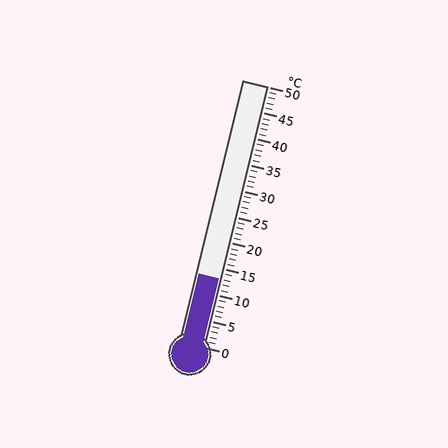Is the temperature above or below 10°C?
The temperature is above 10°C.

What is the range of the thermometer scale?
The thermometer scale ranges from 0°C to 50°C.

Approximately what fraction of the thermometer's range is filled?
The thermometer is filled to approximately 25% of its range.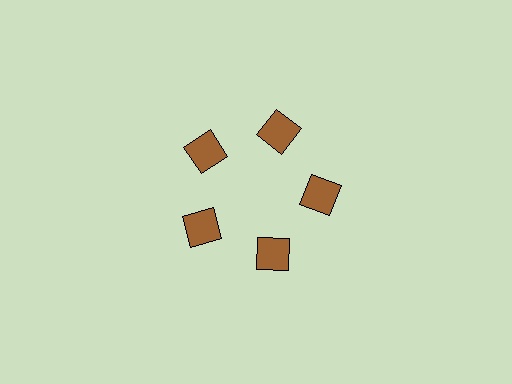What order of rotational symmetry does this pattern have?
This pattern has 5-fold rotational symmetry.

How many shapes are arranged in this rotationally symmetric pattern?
There are 5 shapes, arranged in 5 groups of 1.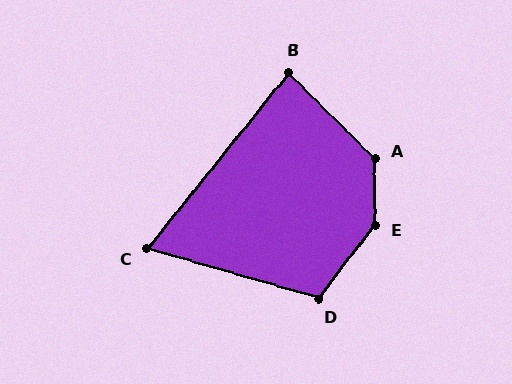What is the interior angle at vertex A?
Approximately 135 degrees (obtuse).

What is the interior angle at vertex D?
Approximately 112 degrees (obtuse).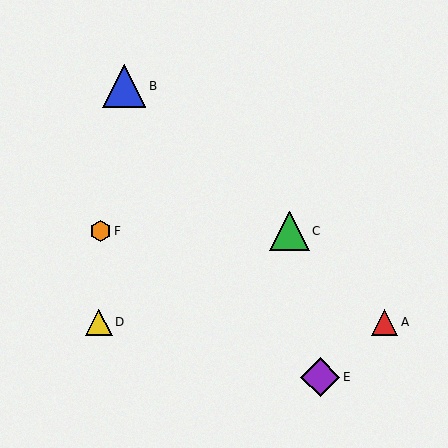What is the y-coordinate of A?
Object A is at y≈322.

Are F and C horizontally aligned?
Yes, both are at y≈231.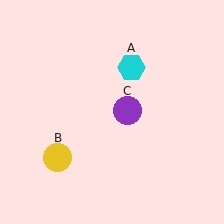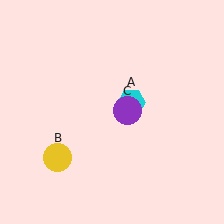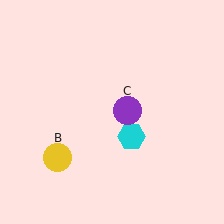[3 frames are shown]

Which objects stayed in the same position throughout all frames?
Yellow circle (object B) and purple circle (object C) remained stationary.